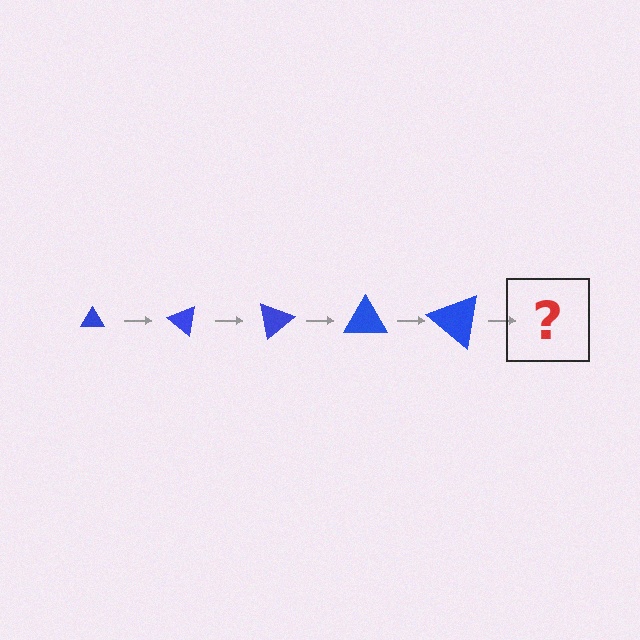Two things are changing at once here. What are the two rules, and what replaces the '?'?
The two rules are that the triangle grows larger each step and it rotates 40 degrees each step. The '?' should be a triangle, larger than the previous one and rotated 200 degrees from the start.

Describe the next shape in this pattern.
It should be a triangle, larger than the previous one and rotated 200 degrees from the start.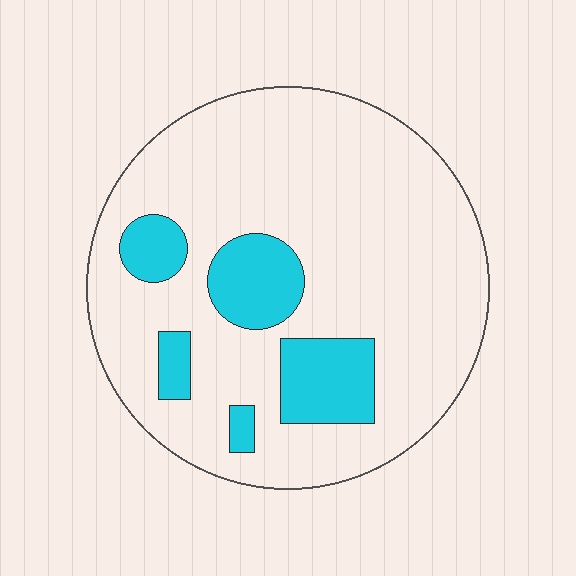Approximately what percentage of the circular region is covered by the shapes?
Approximately 20%.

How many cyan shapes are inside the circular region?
5.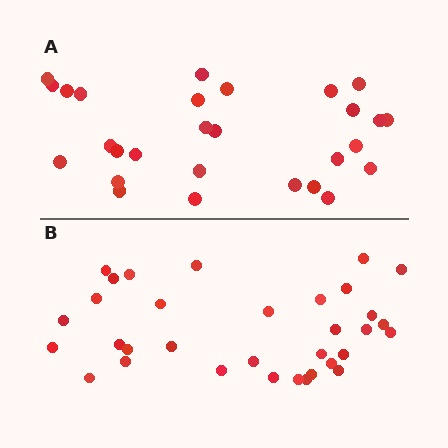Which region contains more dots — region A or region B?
Region B (the bottom region) has more dots.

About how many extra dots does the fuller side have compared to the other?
Region B has about 5 more dots than region A.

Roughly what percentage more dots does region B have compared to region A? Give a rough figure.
About 20% more.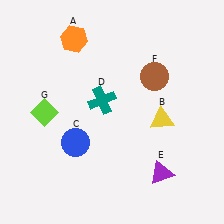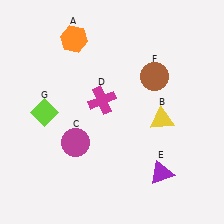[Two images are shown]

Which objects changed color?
C changed from blue to magenta. D changed from teal to magenta.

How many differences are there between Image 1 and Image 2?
There are 2 differences between the two images.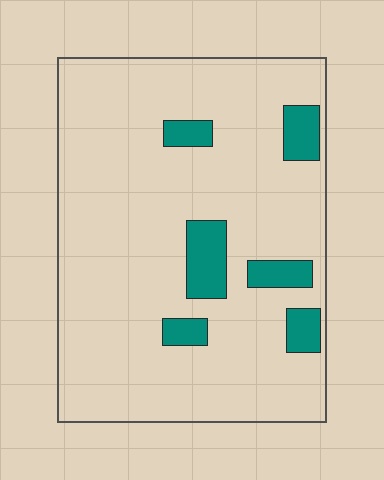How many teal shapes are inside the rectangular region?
6.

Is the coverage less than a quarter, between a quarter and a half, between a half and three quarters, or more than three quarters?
Less than a quarter.